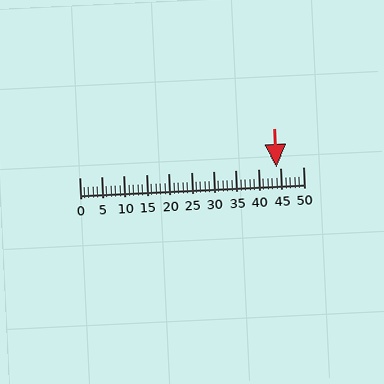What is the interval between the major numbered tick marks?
The major tick marks are spaced 5 units apart.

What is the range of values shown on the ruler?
The ruler shows values from 0 to 50.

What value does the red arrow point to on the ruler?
The red arrow points to approximately 44.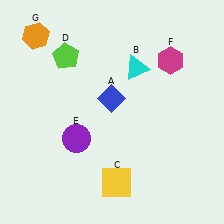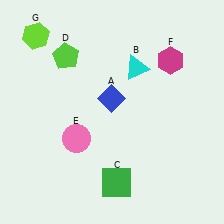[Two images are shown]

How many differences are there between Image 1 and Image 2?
There are 3 differences between the two images.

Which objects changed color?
C changed from yellow to green. E changed from purple to pink. G changed from orange to lime.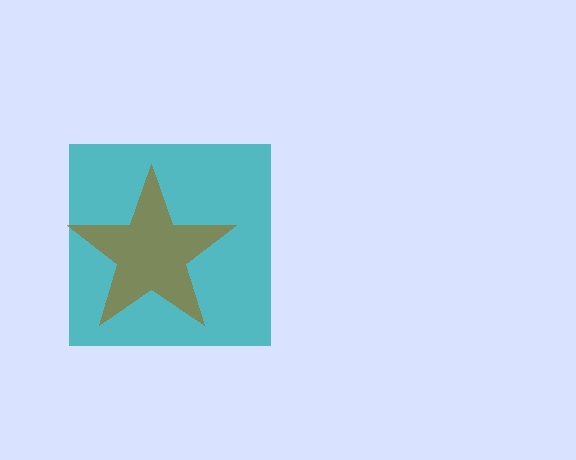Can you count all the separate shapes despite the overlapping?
Yes, there are 2 separate shapes.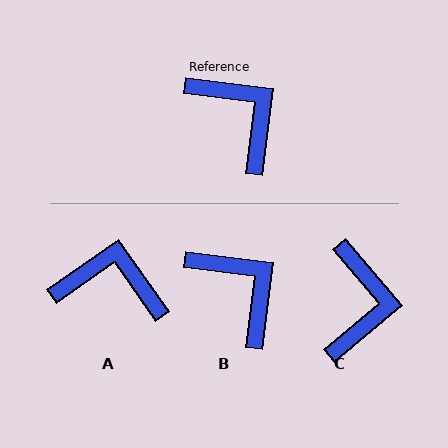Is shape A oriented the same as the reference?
No, it is off by about 42 degrees.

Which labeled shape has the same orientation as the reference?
B.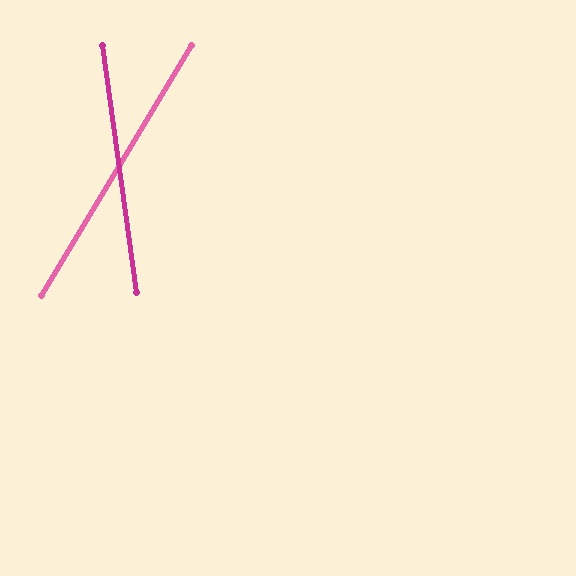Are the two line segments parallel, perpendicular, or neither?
Neither parallel nor perpendicular — they differ by about 39°.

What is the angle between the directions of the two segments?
Approximately 39 degrees.